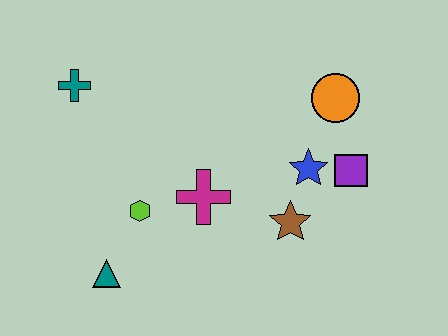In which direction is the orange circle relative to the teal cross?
The orange circle is to the right of the teal cross.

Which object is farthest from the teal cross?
The purple square is farthest from the teal cross.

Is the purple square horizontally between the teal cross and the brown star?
No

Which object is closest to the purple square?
The blue star is closest to the purple square.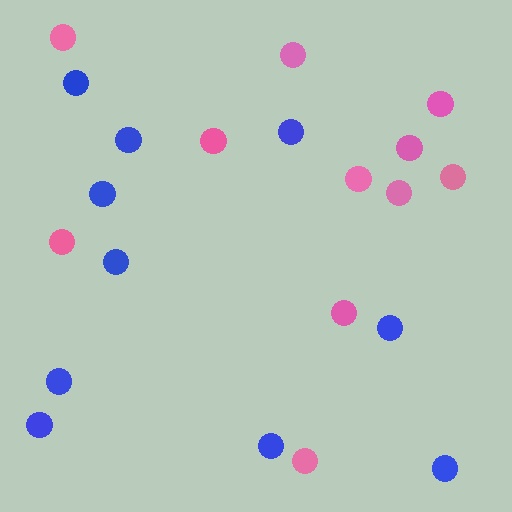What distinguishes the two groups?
There are 2 groups: one group of blue circles (10) and one group of pink circles (11).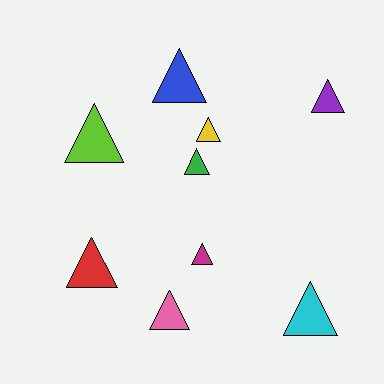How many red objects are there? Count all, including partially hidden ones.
There is 1 red object.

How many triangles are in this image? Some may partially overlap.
There are 9 triangles.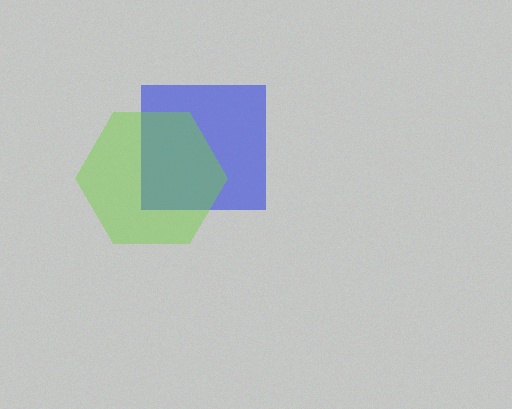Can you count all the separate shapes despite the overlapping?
Yes, there are 2 separate shapes.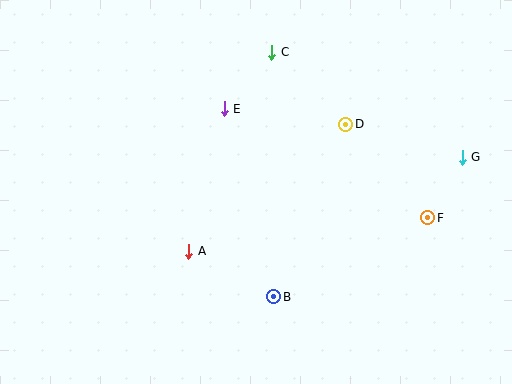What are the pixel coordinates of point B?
Point B is at (274, 297).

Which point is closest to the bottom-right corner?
Point F is closest to the bottom-right corner.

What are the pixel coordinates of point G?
Point G is at (462, 157).